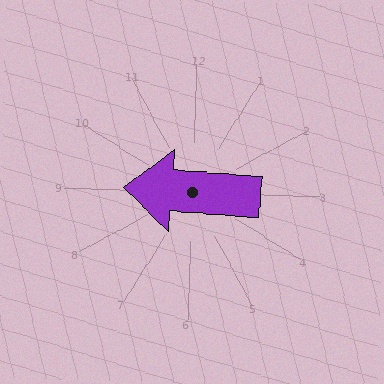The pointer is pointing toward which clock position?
Roughly 9 o'clock.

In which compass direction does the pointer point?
West.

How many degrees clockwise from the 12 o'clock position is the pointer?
Approximately 272 degrees.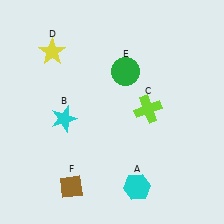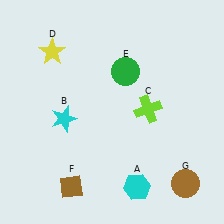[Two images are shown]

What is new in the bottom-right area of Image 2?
A brown circle (G) was added in the bottom-right area of Image 2.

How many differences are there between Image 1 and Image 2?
There is 1 difference between the two images.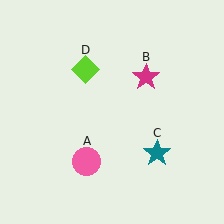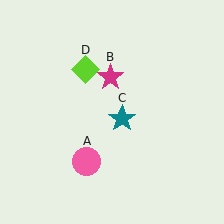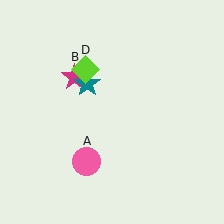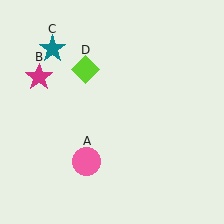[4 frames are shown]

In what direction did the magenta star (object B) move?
The magenta star (object B) moved left.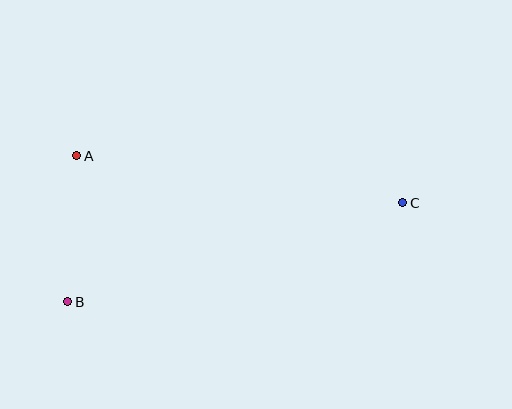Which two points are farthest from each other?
Points B and C are farthest from each other.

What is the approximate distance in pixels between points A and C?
The distance between A and C is approximately 329 pixels.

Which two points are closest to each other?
Points A and B are closest to each other.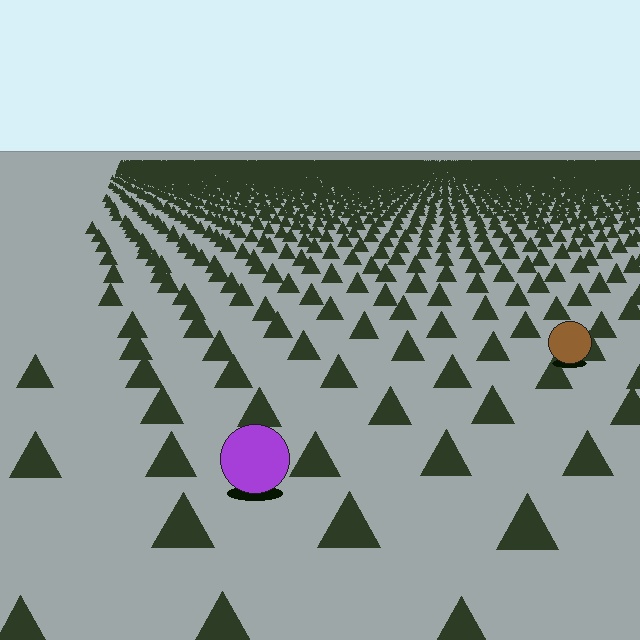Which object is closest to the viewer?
The purple circle is closest. The texture marks near it are larger and more spread out.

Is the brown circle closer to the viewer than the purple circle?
No. The purple circle is closer — you can tell from the texture gradient: the ground texture is coarser near it.